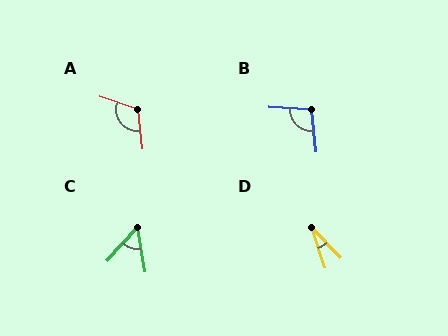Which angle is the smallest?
D, at approximately 26 degrees.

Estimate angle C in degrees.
Approximately 53 degrees.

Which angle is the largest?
A, at approximately 115 degrees.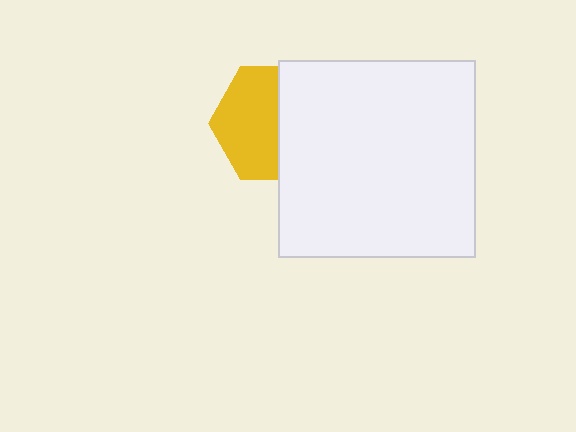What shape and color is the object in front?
The object in front is a white square.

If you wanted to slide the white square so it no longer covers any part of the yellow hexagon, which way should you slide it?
Slide it right — that is the most direct way to separate the two shapes.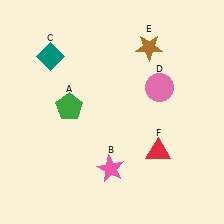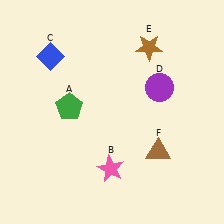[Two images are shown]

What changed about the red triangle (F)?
In Image 1, F is red. In Image 2, it changed to brown.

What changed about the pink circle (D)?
In Image 1, D is pink. In Image 2, it changed to purple.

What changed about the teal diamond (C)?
In Image 1, C is teal. In Image 2, it changed to blue.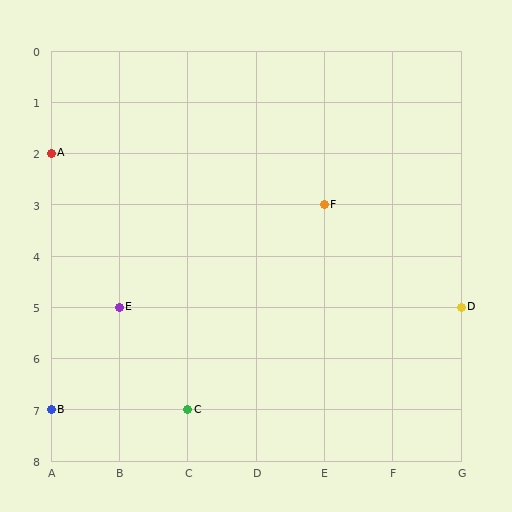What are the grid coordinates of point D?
Point D is at grid coordinates (G, 5).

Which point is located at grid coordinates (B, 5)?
Point E is at (B, 5).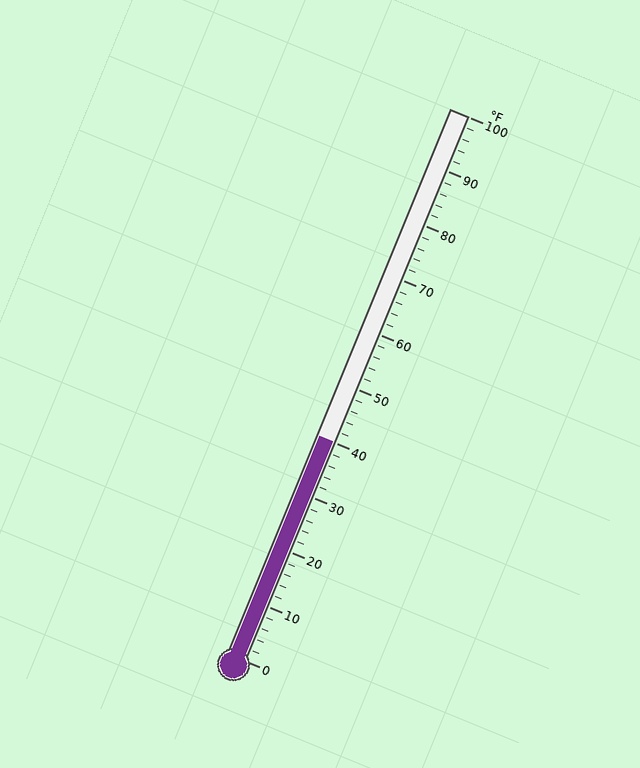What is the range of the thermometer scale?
The thermometer scale ranges from 0°F to 100°F.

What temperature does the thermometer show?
The thermometer shows approximately 40°F.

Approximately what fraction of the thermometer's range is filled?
The thermometer is filled to approximately 40% of its range.